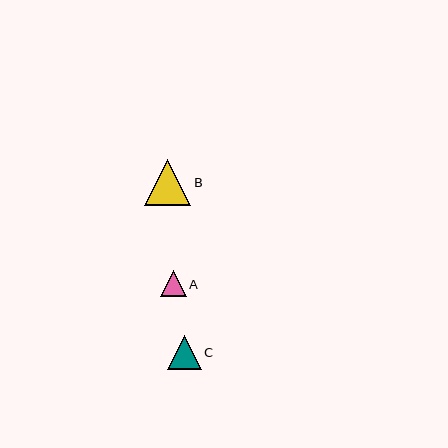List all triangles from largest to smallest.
From largest to smallest: B, C, A.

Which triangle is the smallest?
Triangle A is the smallest with a size of approximately 26 pixels.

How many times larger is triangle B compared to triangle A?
Triangle B is approximately 1.8 times the size of triangle A.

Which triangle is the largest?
Triangle B is the largest with a size of approximately 46 pixels.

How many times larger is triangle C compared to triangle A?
Triangle C is approximately 1.3 times the size of triangle A.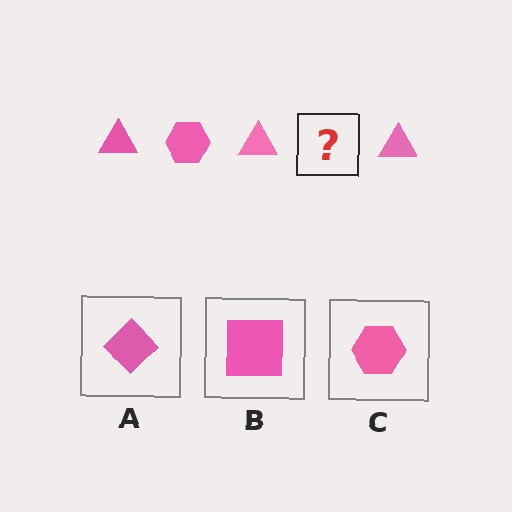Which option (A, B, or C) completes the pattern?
C.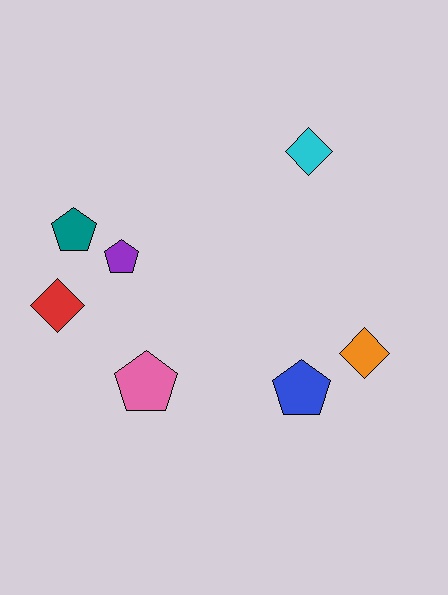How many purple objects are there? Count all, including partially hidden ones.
There is 1 purple object.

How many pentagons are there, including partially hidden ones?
There are 4 pentagons.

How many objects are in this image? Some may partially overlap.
There are 7 objects.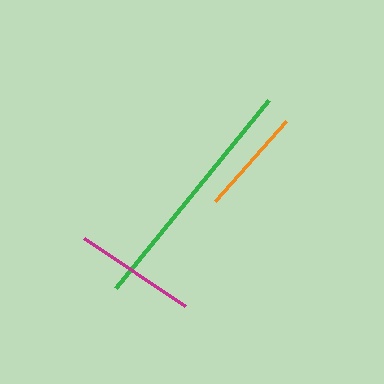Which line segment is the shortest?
The orange line is the shortest at approximately 107 pixels.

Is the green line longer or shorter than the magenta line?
The green line is longer than the magenta line.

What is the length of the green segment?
The green segment is approximately 242 pixels long.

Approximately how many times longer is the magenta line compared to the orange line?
The magenta line is approximately 1.1 times the length of the orange line.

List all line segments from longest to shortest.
From longest to shortest: green, magenta, orange.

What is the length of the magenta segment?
The magenta segment is approximately 122 pixels long.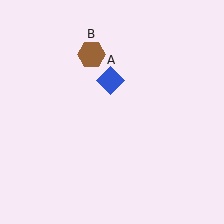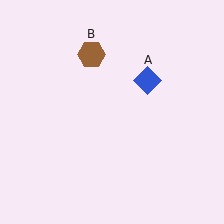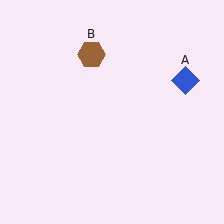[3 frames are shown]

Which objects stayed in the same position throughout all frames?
Brown hexagon (object B) remained stationary.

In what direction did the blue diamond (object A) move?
The blue diamond (object A) moved right.